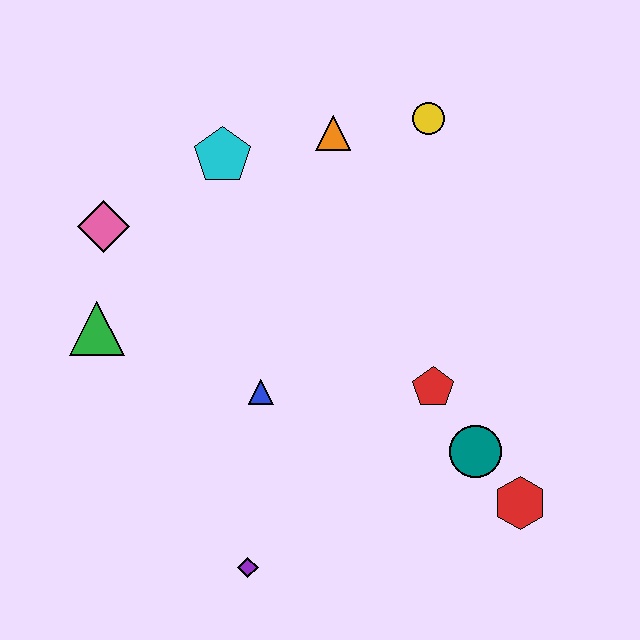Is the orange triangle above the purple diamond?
Yes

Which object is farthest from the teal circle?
The pink diamond is farthest from the teal circle.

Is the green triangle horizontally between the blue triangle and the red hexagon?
No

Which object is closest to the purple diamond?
The blue triangle is closest to the purple diamond.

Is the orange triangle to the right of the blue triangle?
Yes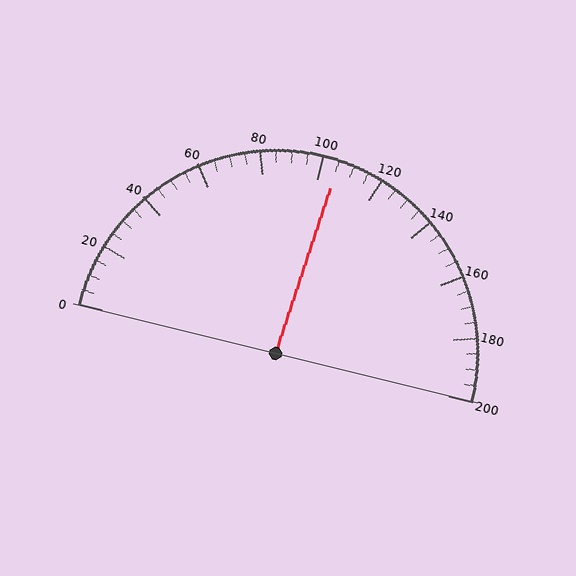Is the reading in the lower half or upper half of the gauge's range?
The reading is in the upper half of the range (0 to 200).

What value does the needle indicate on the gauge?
The needle indicates approximately 105.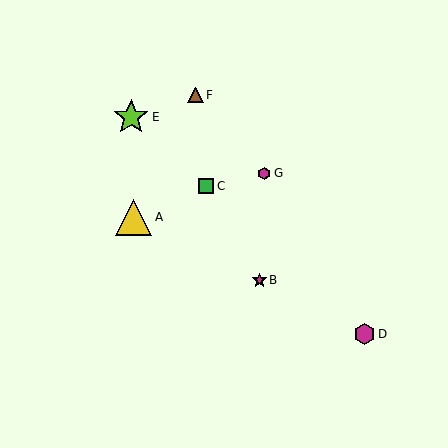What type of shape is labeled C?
Shape C is a green square.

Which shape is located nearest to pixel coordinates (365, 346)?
The magenta hexagon (labeled D) at (364, 334) is nearest to that location.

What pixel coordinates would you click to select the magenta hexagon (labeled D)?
Click at (364, 334) to select the magenta hexagon D.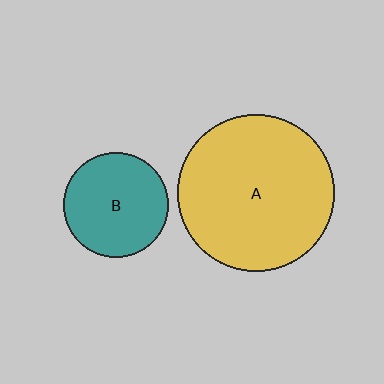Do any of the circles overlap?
No, none of the circles overlap.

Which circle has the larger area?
Circle A (yellow).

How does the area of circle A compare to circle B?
Approximately 2.2 times.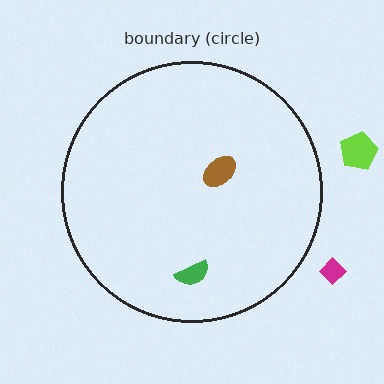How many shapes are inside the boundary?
2 inside, 2 outside.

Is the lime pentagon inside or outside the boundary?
Outside.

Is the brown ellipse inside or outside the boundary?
Inside.